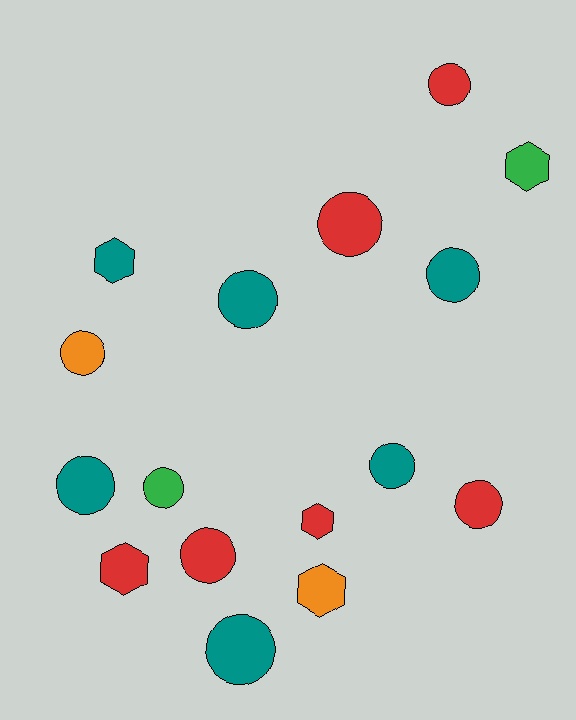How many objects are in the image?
There are 16 objects.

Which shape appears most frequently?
Circle, with 11 objects.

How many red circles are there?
There are 4 red circles.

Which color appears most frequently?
Teal, with 6 objects.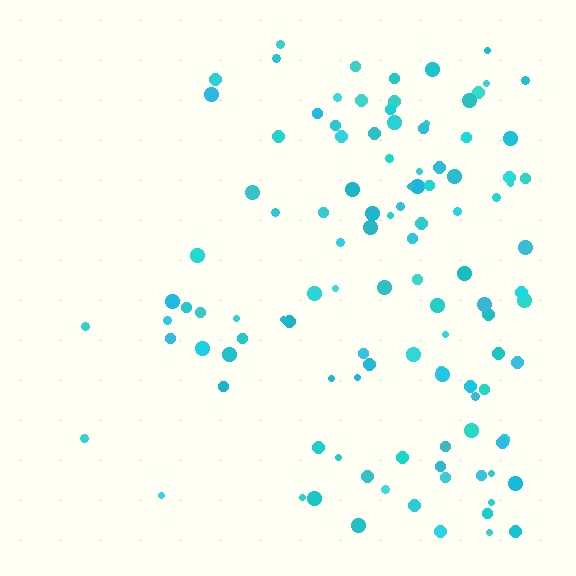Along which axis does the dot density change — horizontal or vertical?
Horizontal.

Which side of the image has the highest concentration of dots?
The right.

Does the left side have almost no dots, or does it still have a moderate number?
Still a moderate number, just noticeably fewer than the right.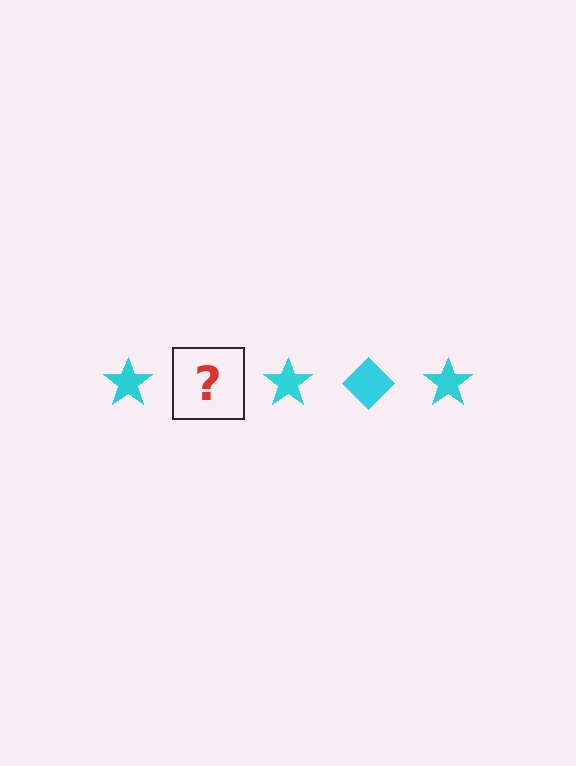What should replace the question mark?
The question mark should be replaced with a cyan diamond.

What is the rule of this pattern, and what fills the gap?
The rule is that the pattern cycles through star, diamond shapes in cyan. The gap should be filled with a cyan diamond.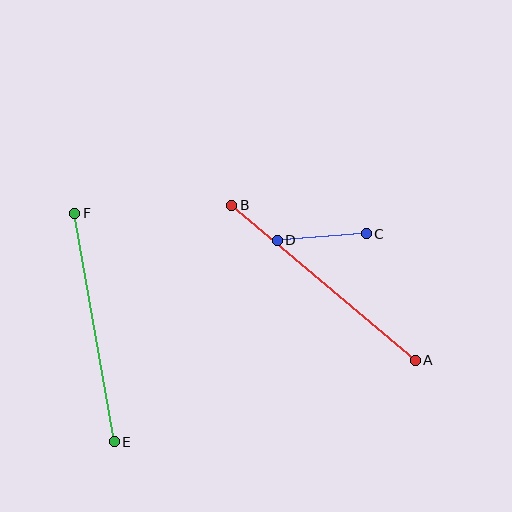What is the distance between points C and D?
The distance is approximately 89 pixels.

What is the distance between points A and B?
The distance is approximately 240 pixels.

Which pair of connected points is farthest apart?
Points A and B are farthest apart.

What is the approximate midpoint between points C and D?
The midpoint is at approximately (322, 237) pixels.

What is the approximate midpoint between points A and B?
The midpoint is at approximately (324, 283) pixels.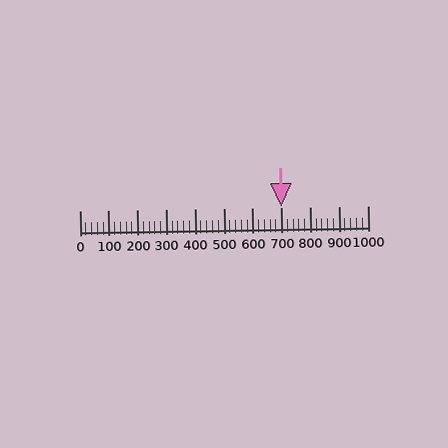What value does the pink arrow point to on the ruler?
The pink arrow points to approximately 698.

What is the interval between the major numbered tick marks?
The major tick marks are spaced 100 units apart.